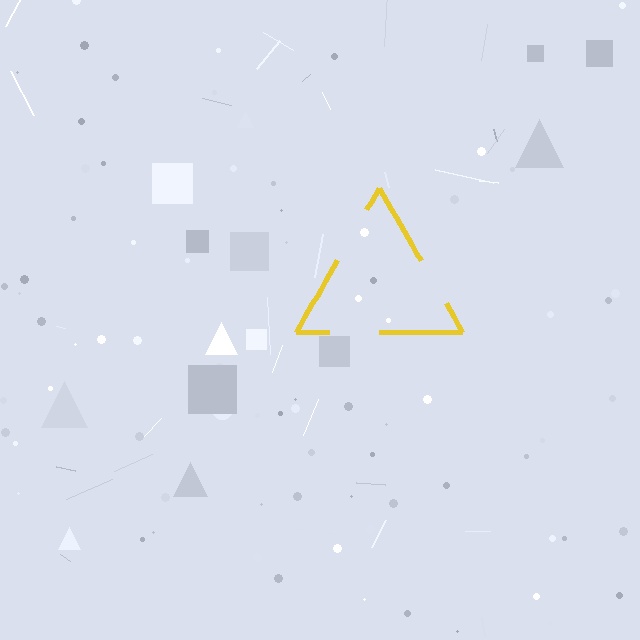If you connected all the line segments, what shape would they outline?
They would outline a triangle.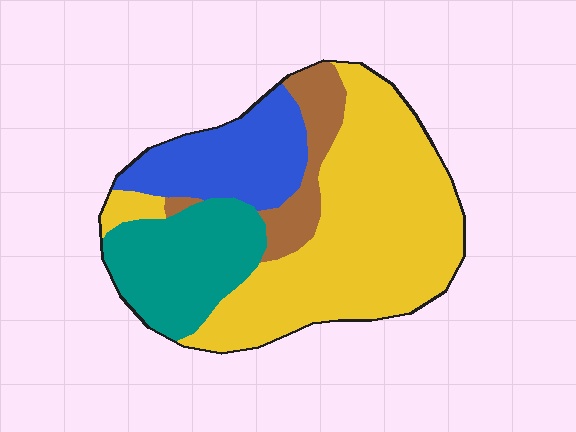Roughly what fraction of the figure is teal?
Teal takes up about one fifth (1/5) of the figure.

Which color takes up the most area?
Yellow, at roughly 50%.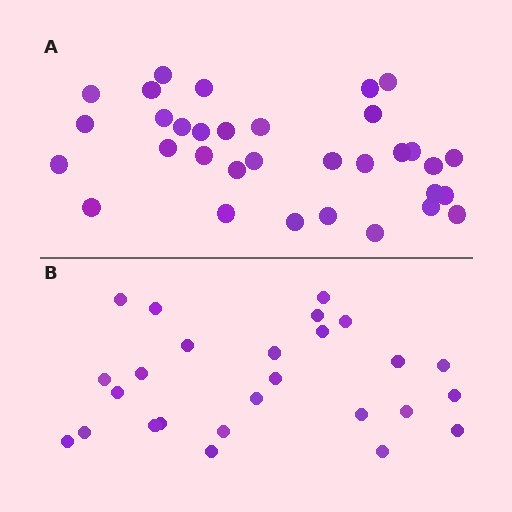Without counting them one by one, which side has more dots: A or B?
Region A (the top region) has more dots.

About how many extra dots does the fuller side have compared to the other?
Region A has roughly 8 or so more dots than region B.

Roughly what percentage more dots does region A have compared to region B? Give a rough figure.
About 25% more.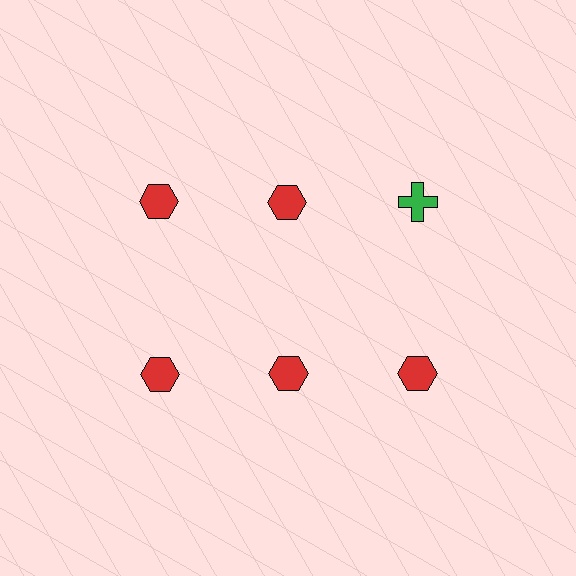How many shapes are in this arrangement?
There are 6 shapes arranged in a grid pattern.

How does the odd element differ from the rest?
It differs in both color (green instead of red) and shape (cross instead of hexagon).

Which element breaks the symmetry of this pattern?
The green cross in the top row, center column breaks the symmetry. All other shapes are red hexagons.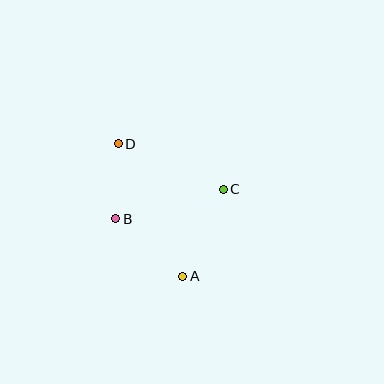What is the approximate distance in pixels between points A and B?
The distance between A and B is approximately 88 pixels.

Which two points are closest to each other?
Points B and D are closest to each other.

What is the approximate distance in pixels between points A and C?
The distance between A and C is approximately 96 pixels.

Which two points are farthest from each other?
Points A and D are farthest from each other.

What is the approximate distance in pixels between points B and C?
The distance between B and C is approximately 112 pixels.